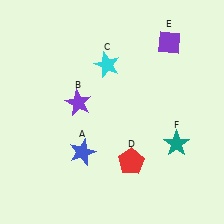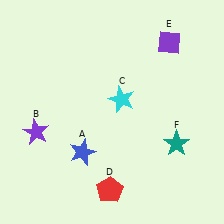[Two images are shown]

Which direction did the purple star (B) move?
The purple star (B) moved left.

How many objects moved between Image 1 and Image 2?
3 objects moved between the two images.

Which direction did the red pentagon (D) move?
The red pentagon (D) moved down.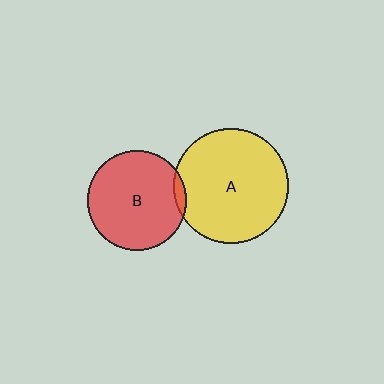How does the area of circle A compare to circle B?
Approximately 1.3 times.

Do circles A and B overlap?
Yes.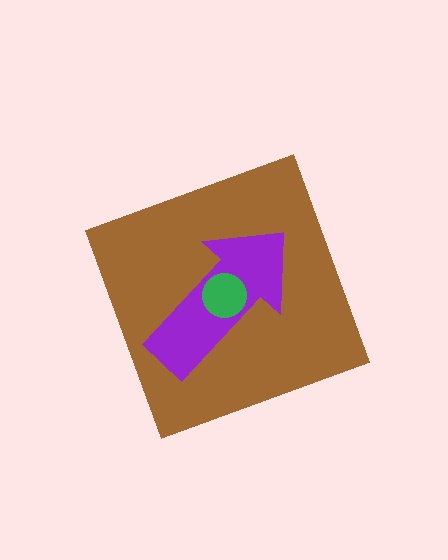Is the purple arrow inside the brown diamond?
Yes.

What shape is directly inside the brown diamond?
The purple arrow.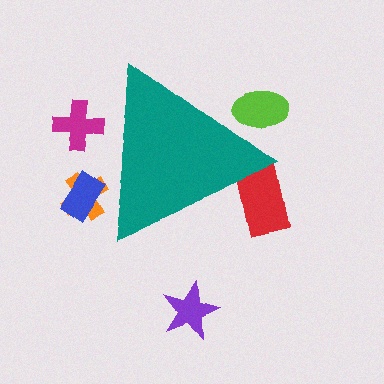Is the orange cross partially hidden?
Yes, the orange cross is partially hidden behind the teal triangle.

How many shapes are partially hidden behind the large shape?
5 shapes are partially hidden.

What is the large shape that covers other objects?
A teal triangle.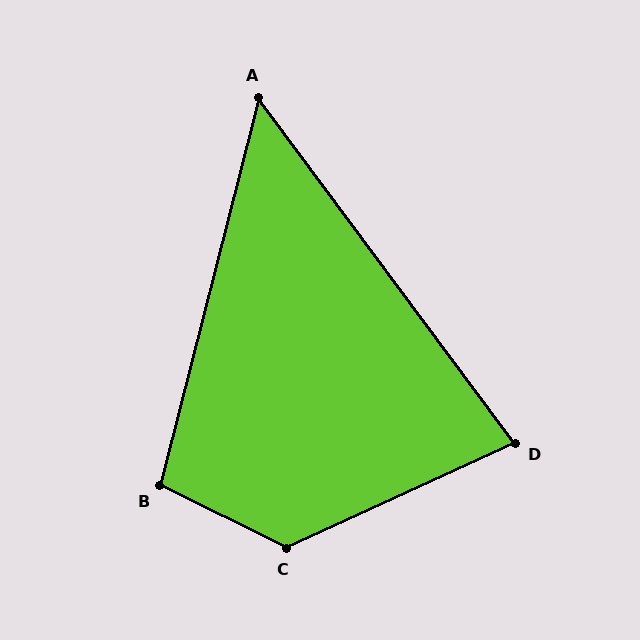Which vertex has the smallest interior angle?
A, at approximately 51 degrees.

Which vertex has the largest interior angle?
C, at approximately 129 degrees.